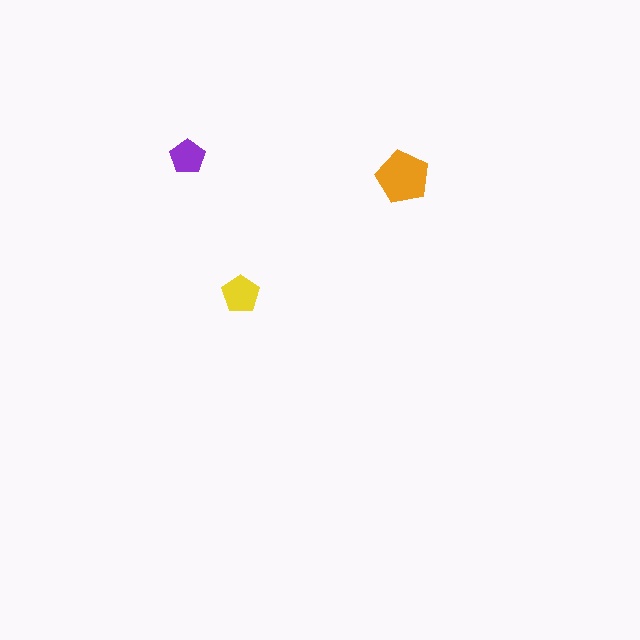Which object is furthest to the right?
The orange pentagon is rightmost.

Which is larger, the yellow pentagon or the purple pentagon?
The yellow one.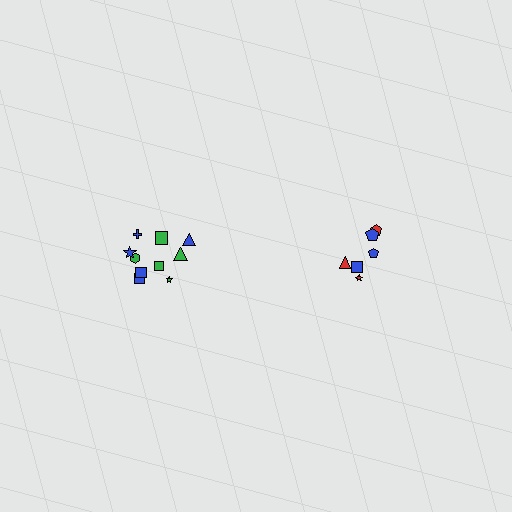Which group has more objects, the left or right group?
The left group.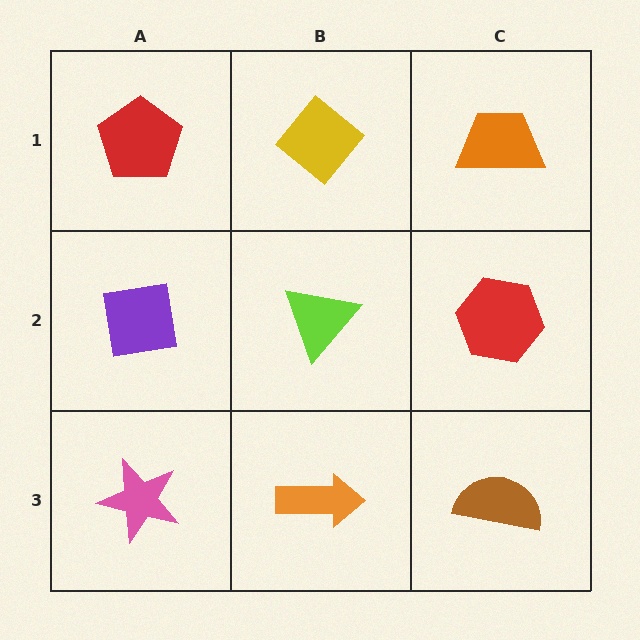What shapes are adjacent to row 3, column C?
A red hexagon (row 2, column C), an orange arrow (row 3, column B).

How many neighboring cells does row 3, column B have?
3.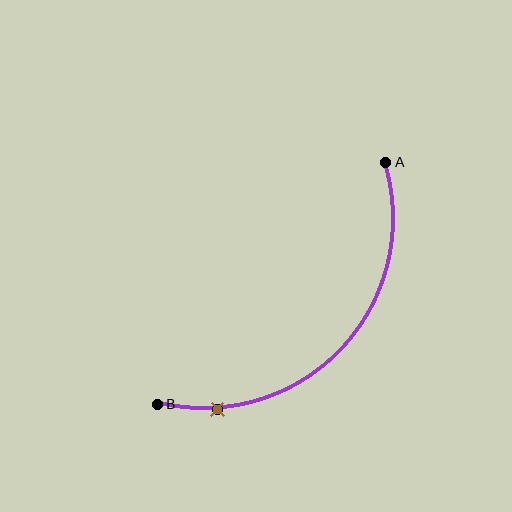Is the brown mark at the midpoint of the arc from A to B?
No. The brown mark lies on the arc but is closer to endpoint B. The arc midpoint would be at the point on the curve equidistant along the arc from both A and B.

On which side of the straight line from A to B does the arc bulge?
The arc bulges below and to the right of the straight line connecting A and B.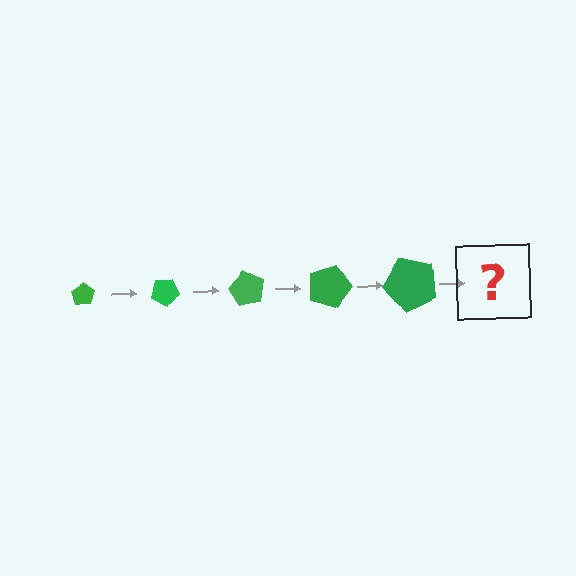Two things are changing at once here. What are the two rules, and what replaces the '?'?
The two rules are that the pentagon grows larger each step and it rotates 30 degrees each step. The '?' should be a pentagon, larger than the previous one and rotated 150 degrees from the start.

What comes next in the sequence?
The next element should be a pentagon, larger than the previous one and rotated 150 degrees from the start.